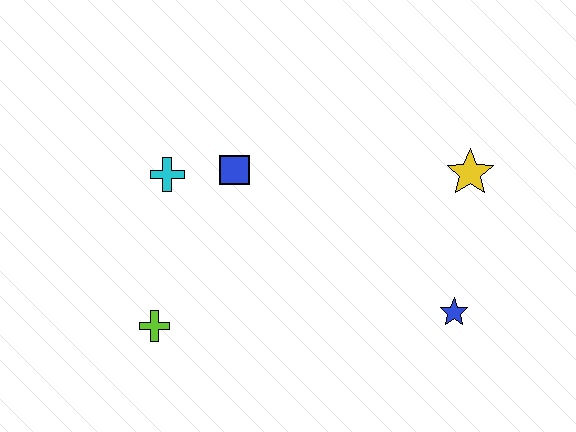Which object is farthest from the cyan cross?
The blue star is farthest from the cyan cross.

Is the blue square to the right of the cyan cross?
Yes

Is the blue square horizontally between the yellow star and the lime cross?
Yes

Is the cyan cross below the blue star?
No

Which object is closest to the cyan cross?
The blue square is closest to the cyan cross.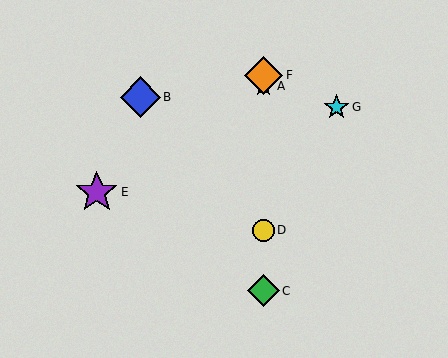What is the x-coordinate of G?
Object G is at x≈337.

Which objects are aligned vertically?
Objects A, C, D, F are aligned vertically.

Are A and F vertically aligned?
Yes, both are at x≈264.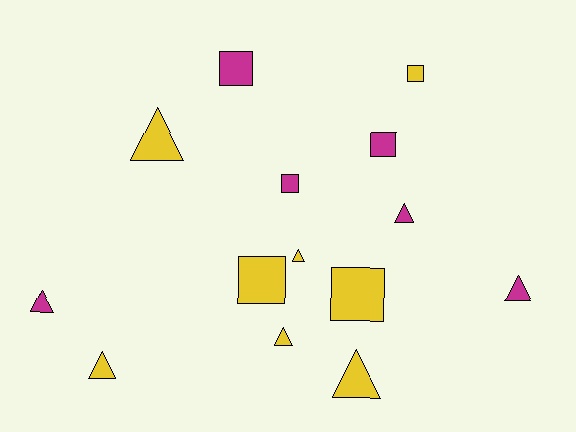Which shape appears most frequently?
Triangle, with 8 objects.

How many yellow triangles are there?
There are 5 yellow triangles.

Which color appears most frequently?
Yellow, with 8 objects.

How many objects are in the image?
There are 14 objects.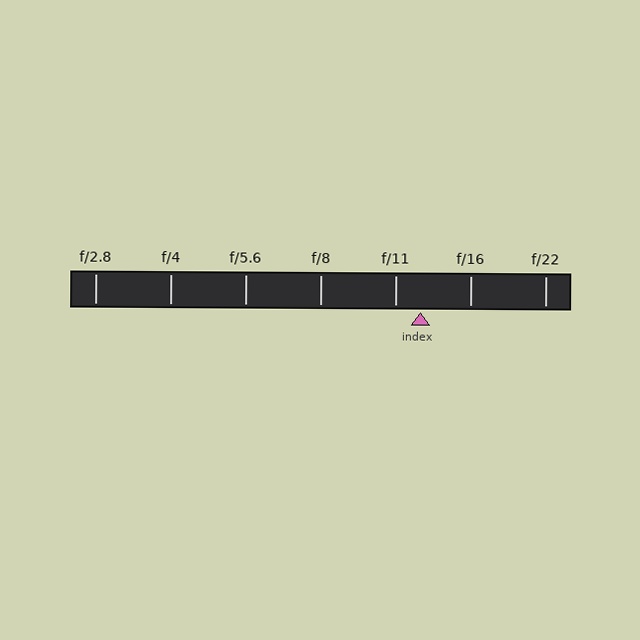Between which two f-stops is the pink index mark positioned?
The index mark is between f/11 and f/16.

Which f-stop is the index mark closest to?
The index mark is closest to f/11.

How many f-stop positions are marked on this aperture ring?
There are 7 f-stop positions marked.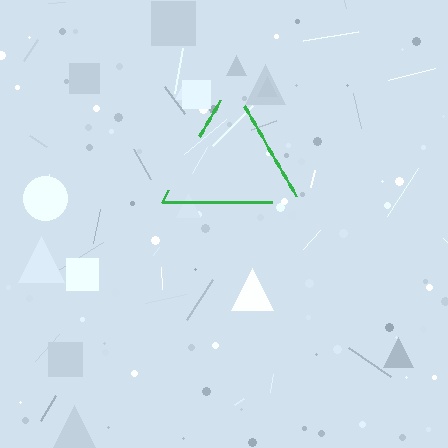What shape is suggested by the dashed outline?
The dashed outline suggests a triangle.